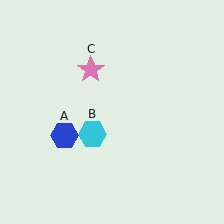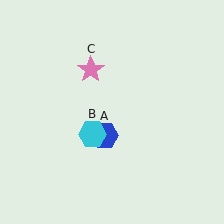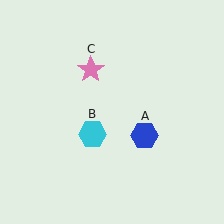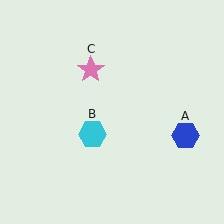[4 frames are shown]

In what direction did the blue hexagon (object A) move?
The blue hexagon (object A) moved right.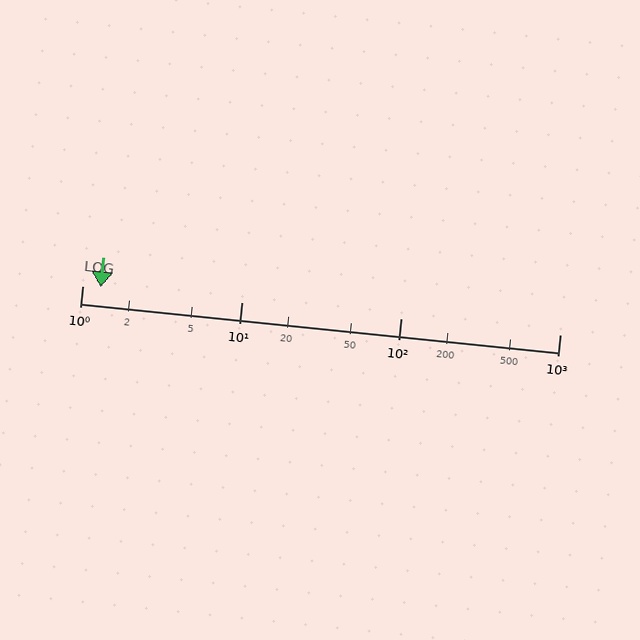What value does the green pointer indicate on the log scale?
The pointer indicates approximately 1.3.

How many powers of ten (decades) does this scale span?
The scale spans 3 decades, from 1 to 1000.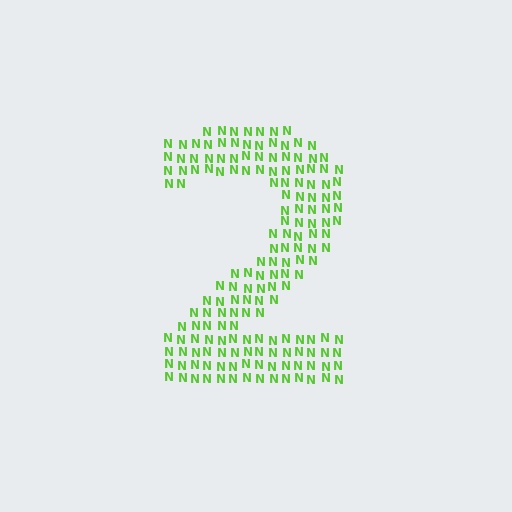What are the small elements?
The small elements are letter N's.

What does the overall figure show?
The overall figure shows the digit 2.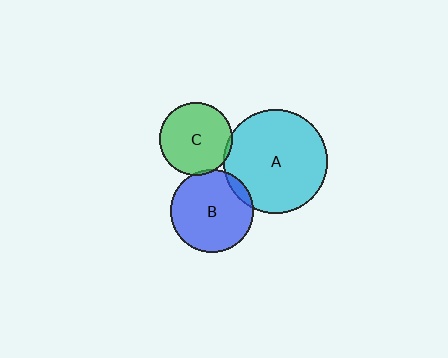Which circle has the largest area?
Circle A (cyan).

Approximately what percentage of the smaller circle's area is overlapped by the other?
Approximately 10%.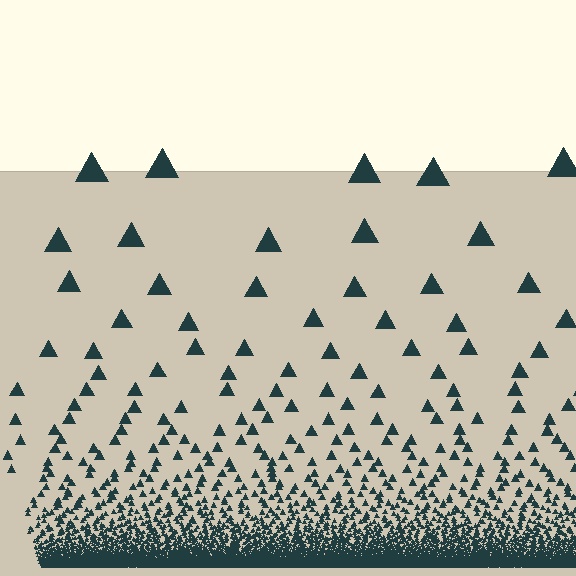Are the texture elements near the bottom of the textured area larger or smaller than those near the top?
Smaller. The gradient is inverted — elements near the bottom are smaller and denser.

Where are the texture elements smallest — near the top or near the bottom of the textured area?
Near the bottom.